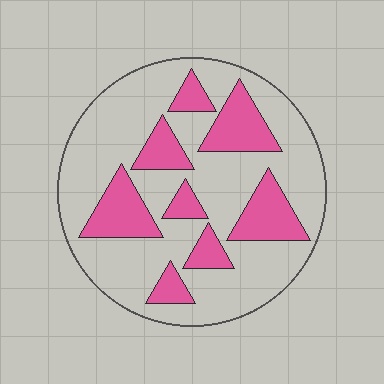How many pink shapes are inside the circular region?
8.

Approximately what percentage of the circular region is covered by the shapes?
Approximately 30%.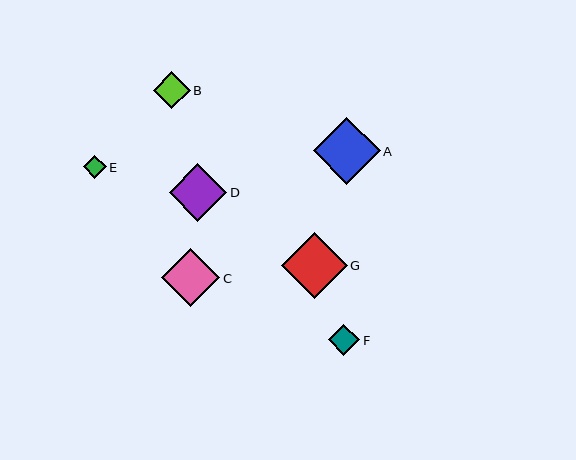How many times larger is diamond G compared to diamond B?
Diamond G is approximately 1.8 times the size of diamond B.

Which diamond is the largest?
Diamond A is the largest with a size of approximately 67 pixels.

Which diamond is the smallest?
Diamond E is the smallest with a size of approximately 23 pixels.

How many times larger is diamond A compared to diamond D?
Diamond A is approximately 1.2 times the size of diamond D.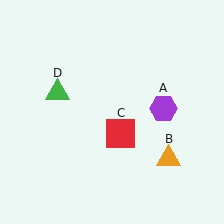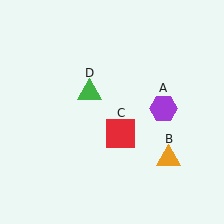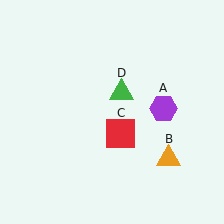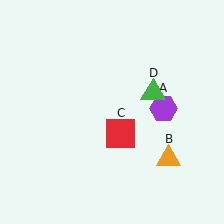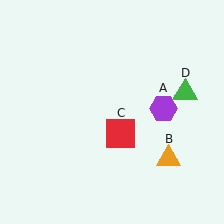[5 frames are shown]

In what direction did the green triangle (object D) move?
The green triangle (object D) moved right.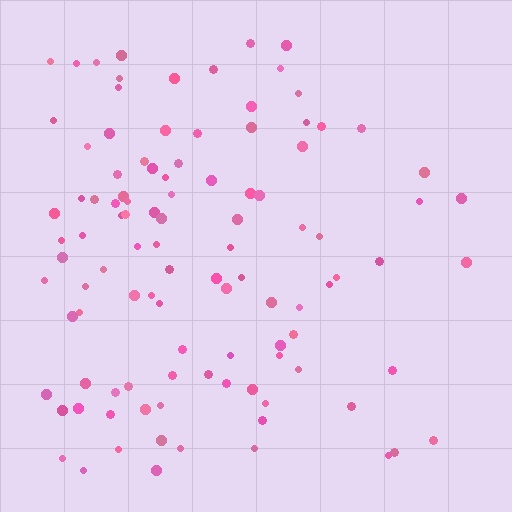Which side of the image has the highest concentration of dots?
The left.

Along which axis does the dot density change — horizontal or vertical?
Horizontal.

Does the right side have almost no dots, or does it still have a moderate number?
Still a moderate number, just noticeably fewer than the left.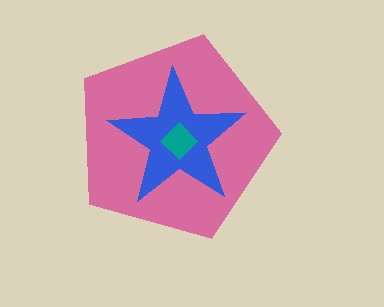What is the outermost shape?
The pink pentagon.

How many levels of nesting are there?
3.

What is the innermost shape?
The teal diamond.